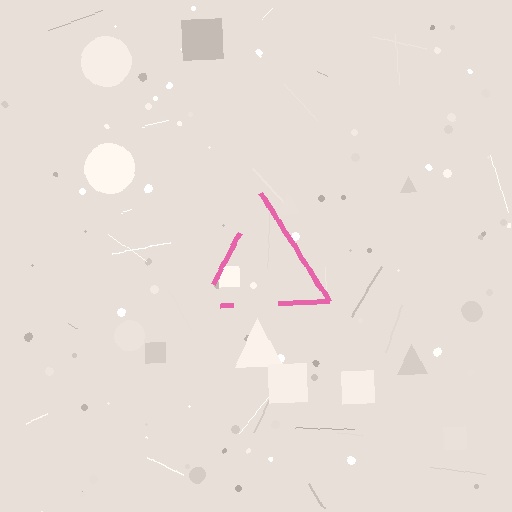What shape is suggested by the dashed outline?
The dashed outline suggests a triangle.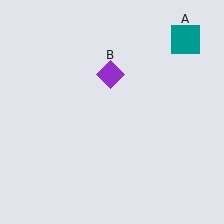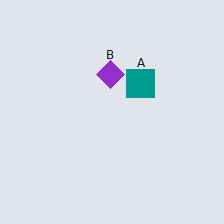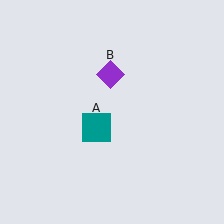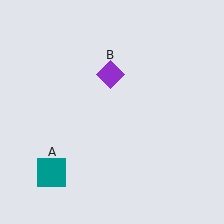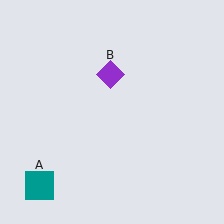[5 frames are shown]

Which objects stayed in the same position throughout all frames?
Purple diamond (object B) remained stationary.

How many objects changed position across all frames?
1 object changed position: teal square (object A).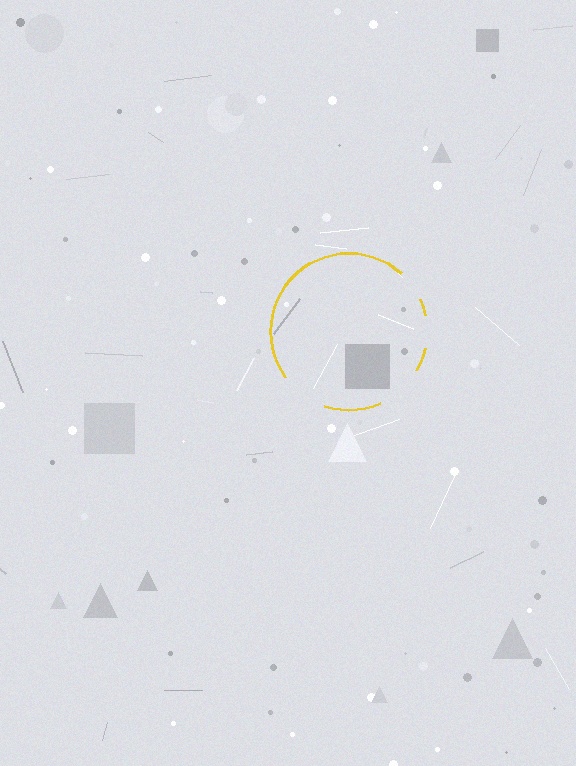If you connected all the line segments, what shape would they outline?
They would outline a circle.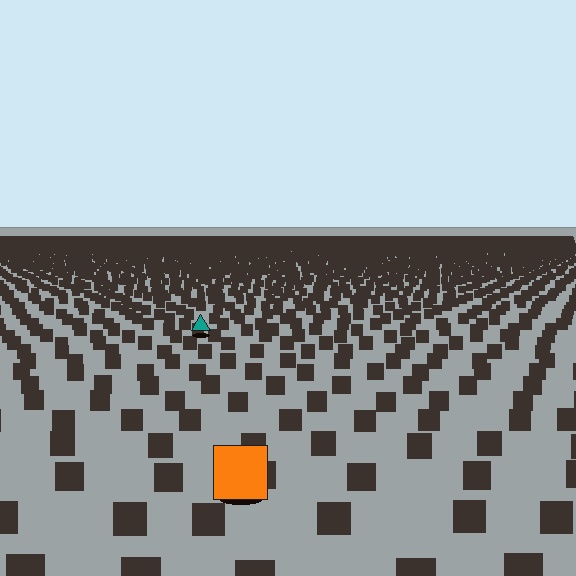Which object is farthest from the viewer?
The teal triangle is farthest from the viewer. It appears smaller and the ground texture around it is denser.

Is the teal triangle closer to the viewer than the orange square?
No. The orange square is closer — you can tell from the texture gradient: the ground texture is coarser near it.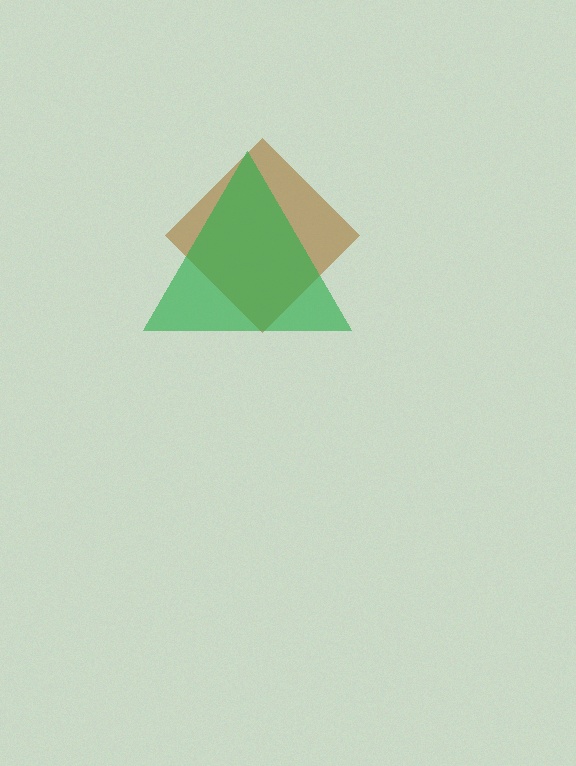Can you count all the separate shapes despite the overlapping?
Yes, there are 2 separate shapes.